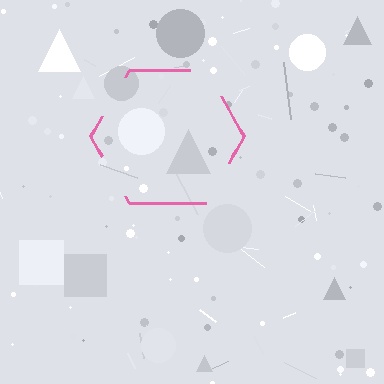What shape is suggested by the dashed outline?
The dashed outline suggests a hexagon.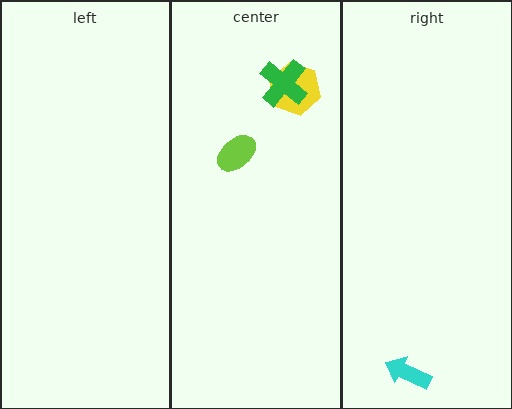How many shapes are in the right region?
1.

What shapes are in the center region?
The yellow hexagon, the lime ellipse, the green cross.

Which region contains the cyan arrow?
The right region.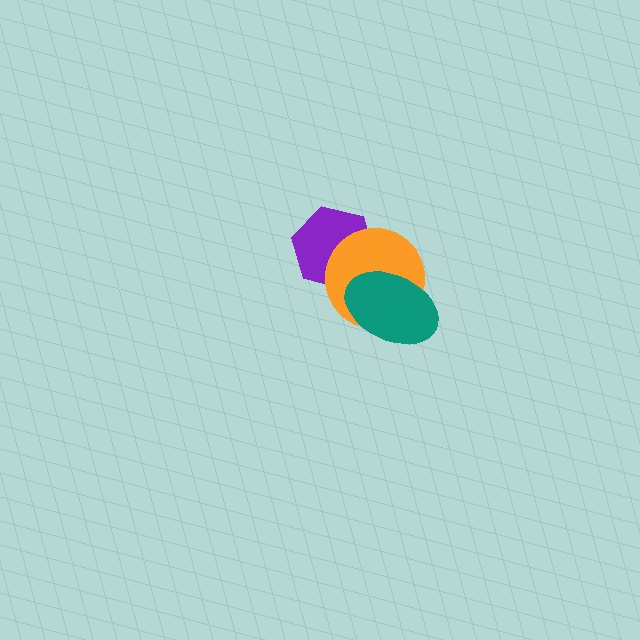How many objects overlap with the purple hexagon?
2 objects overlap with the purple hexagon.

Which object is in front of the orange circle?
The teal ellipse is in front of the orange circle.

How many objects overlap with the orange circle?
2 objects overlap with the orange circle.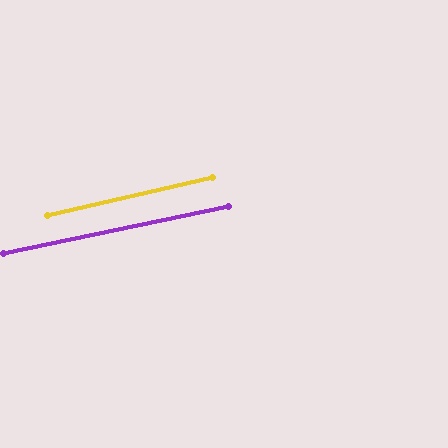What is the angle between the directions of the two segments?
Approximately 1 degree.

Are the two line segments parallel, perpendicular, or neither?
Parallel — their directions differ by only 1.1°.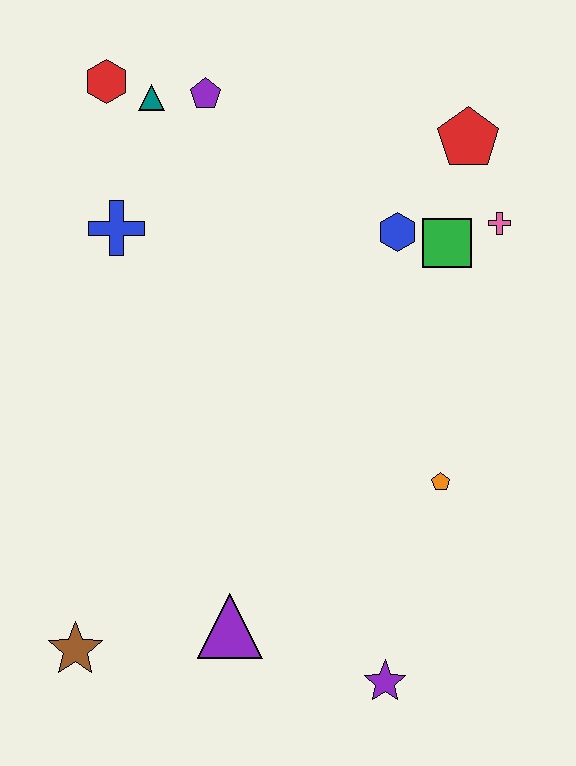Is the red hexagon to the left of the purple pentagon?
Yes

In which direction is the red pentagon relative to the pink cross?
The red pentagon is above the pink cross.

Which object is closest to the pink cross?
The green square is closest to the pink cross.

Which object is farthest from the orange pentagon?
The red hexagon is farthest from the orange pentagon.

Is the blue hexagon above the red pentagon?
No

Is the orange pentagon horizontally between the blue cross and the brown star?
No